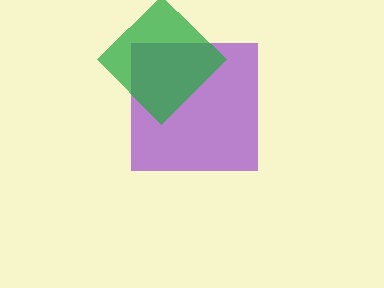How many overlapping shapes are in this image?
There are 2 overlapping shapes in the image.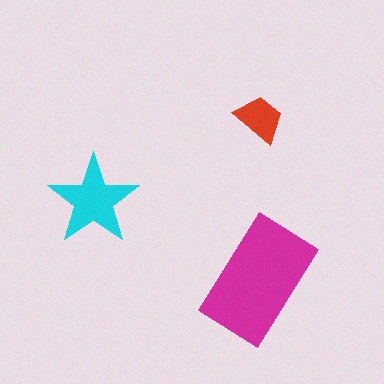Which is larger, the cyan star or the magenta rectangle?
The magenta rectangle.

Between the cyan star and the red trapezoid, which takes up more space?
The cyan star.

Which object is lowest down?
The magenta rectangle is bottommost.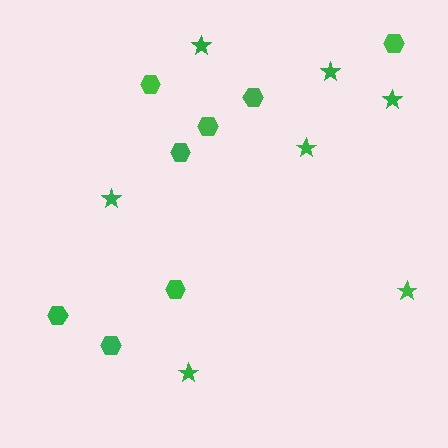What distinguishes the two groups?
There are 2 groups: one group of hexagons (8) and one group of stars (7).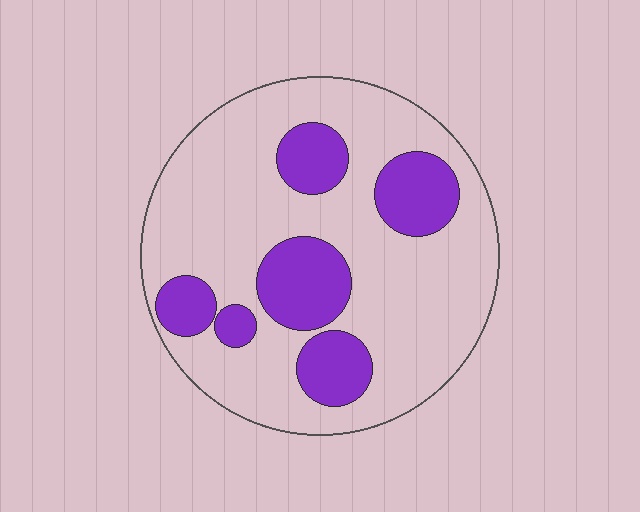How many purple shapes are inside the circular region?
6.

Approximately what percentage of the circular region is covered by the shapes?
Approximately 25%.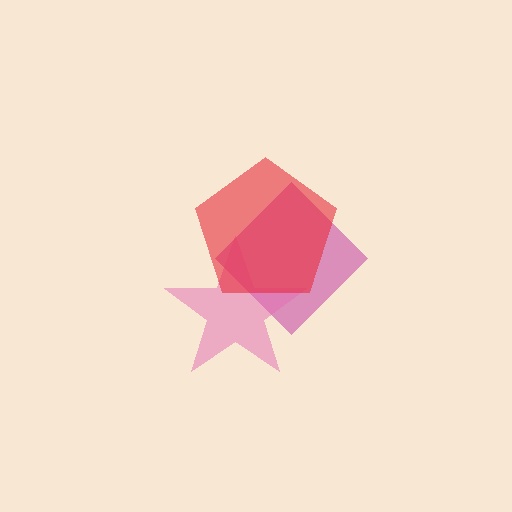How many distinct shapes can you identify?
There are 3 distinct shapes: a magenta diamond, a pink star, a red pentagon.